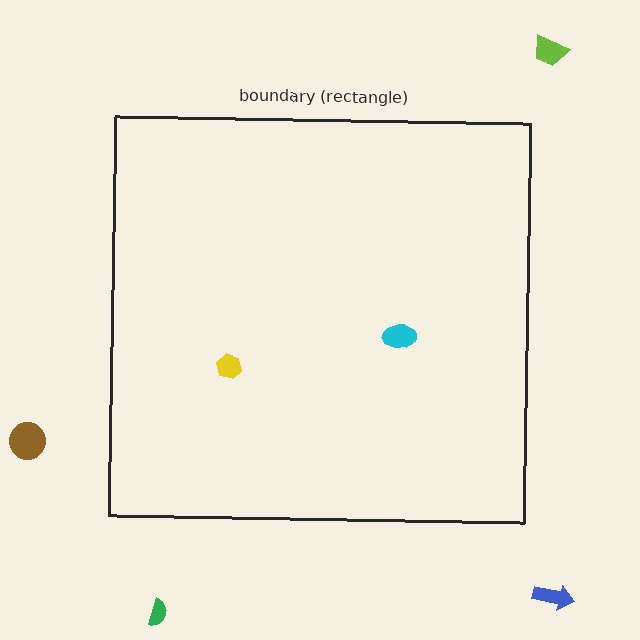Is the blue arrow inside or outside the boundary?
Outside.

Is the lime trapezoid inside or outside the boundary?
Outside.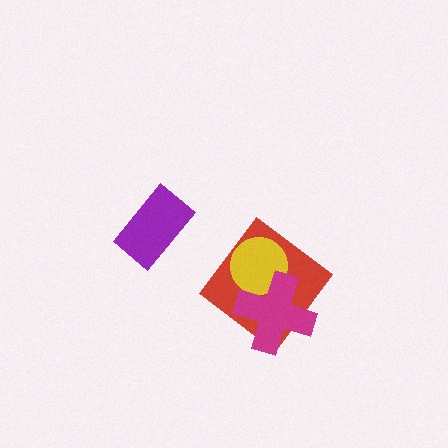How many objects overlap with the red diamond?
2 objects overlap with the red diamond.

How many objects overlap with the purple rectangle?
0 objects overlap with the purple rectangle.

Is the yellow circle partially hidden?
Yes, it is partially covered by another shape.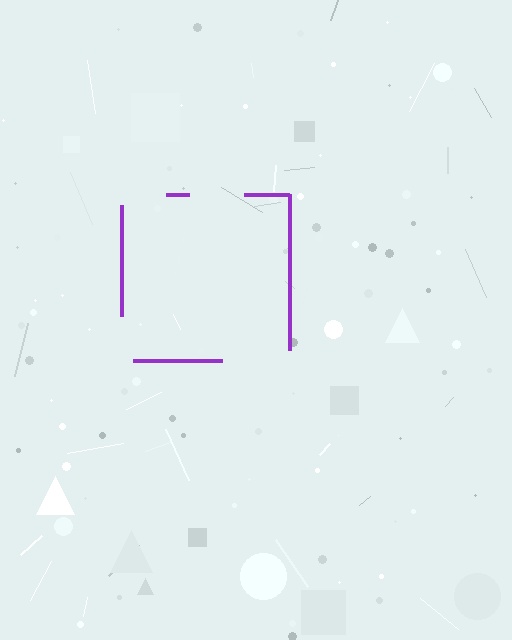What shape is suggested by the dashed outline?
The dashed outline suggests a square.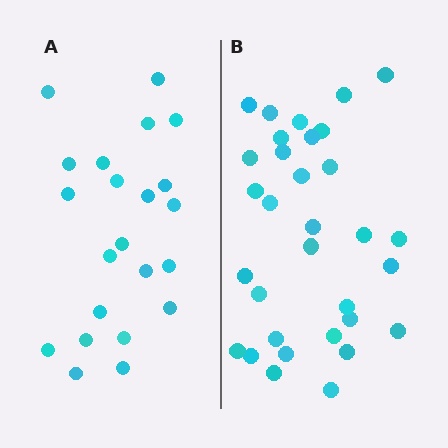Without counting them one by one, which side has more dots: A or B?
Region B (the right region) has more dots.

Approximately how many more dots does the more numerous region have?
Region B has roughly 10 or so more dots than region A.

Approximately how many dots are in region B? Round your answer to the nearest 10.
About 30 dots. (The exact count is 32, which rounds to 30.)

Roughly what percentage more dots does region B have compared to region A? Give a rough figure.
About 45% more.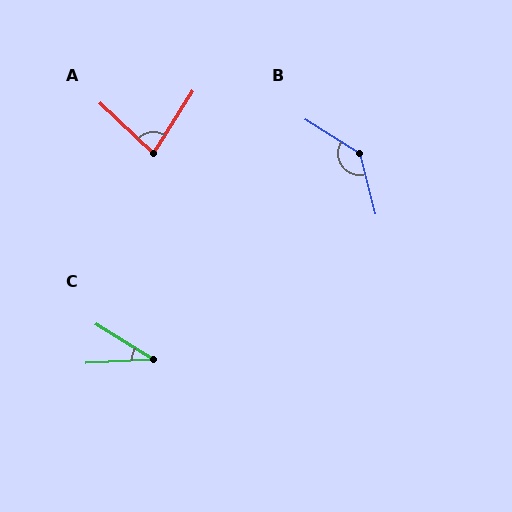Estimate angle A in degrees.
Approximately 79 degrees.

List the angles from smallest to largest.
C (35°), A (79°), B (137°).